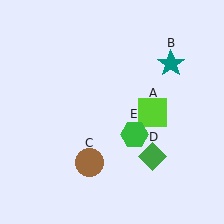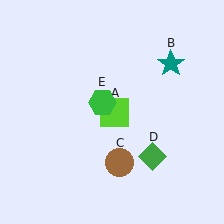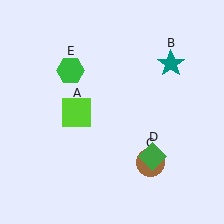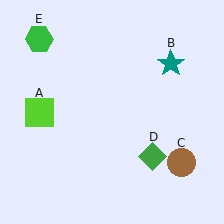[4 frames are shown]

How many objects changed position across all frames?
3 objects changed position: lime square (object A), brown circle (object C), green hexagon (object E).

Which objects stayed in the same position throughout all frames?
Teal star (object B) and green diamond (object D) remained stationary.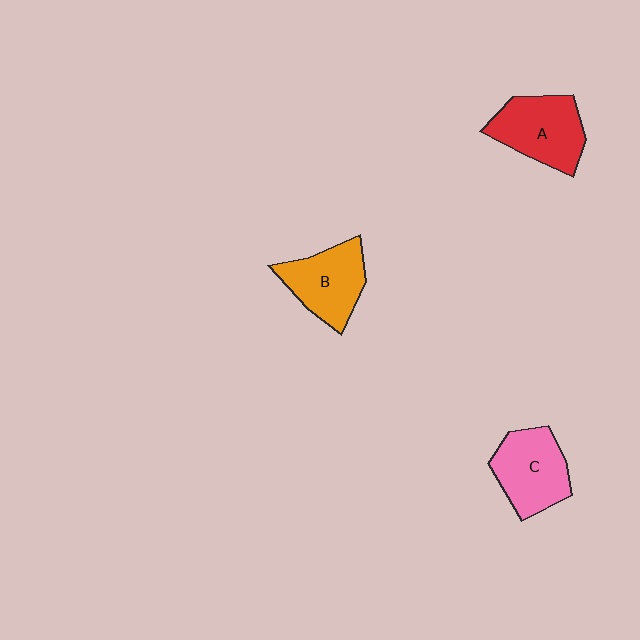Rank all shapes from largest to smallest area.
From largest to smallest: A (red), C (pink), B (orange).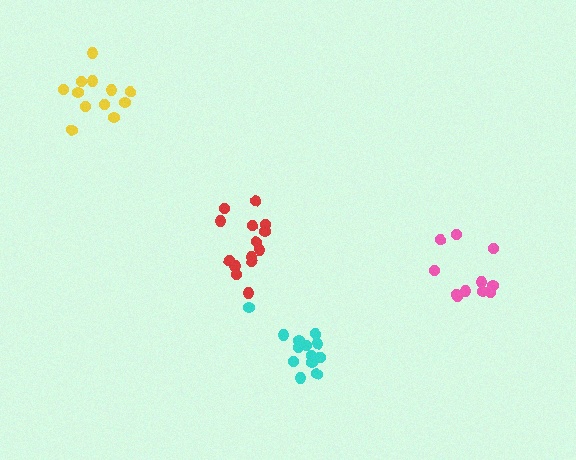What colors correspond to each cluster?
The clusters are colored: pink, yellow, red, cyan.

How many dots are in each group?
Group 1: 11 dots, Group 2: 12 dots, Group 3: 14 dots, Group 4: 13 dots (50 total).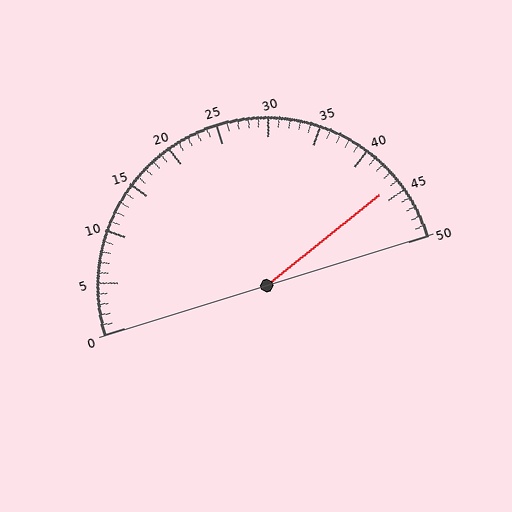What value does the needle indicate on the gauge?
The needle indicates approximately 44.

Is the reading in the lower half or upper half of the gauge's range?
The reading is in the upper half of the range (0 to 50).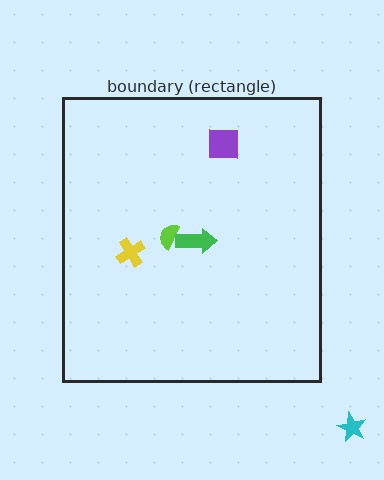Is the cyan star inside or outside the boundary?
Outside.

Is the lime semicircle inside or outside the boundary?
Inside.